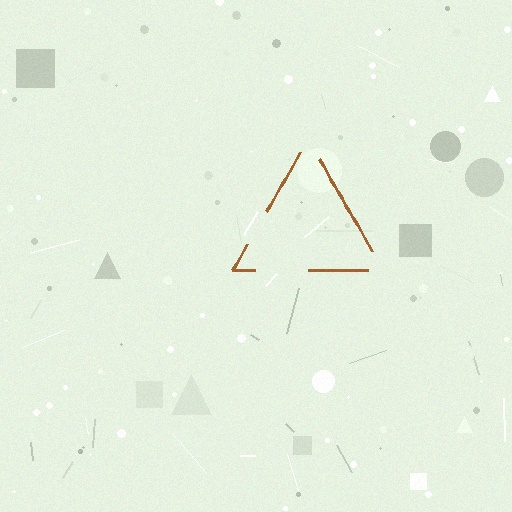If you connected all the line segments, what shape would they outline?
They would outline a triangle.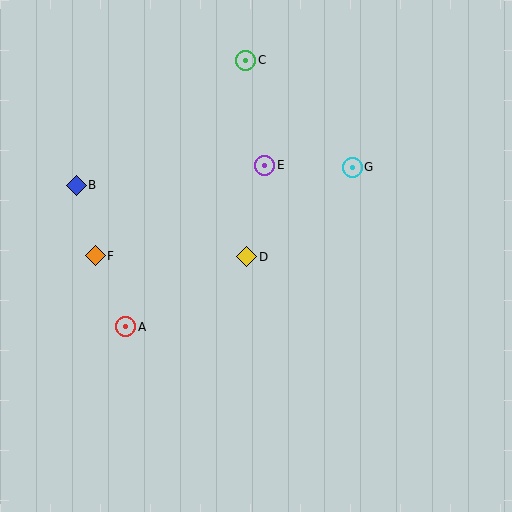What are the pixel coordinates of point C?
Point C is at (246, 60).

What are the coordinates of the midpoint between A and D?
The midpoint between A and D is at (186, 292).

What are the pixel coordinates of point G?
Point G is at (352, 167).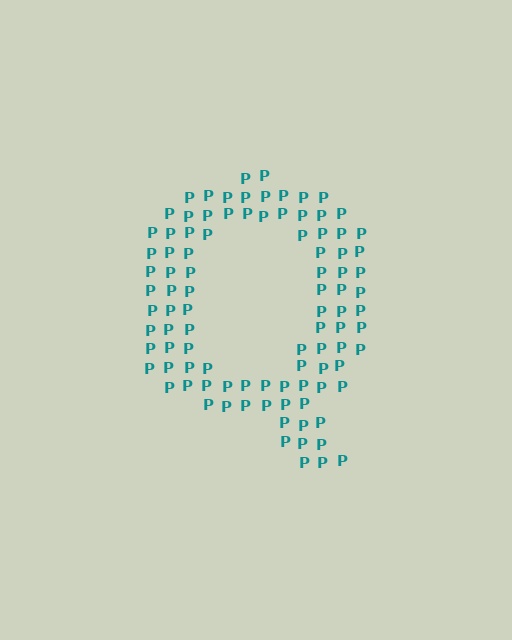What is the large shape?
The large shape is the letter Q.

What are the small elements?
The small elements are letter P's.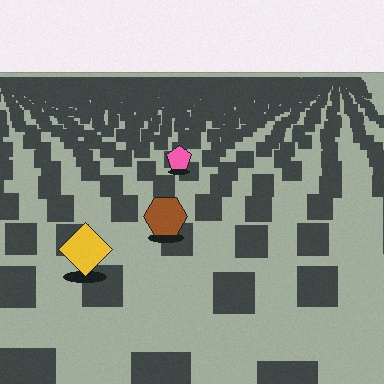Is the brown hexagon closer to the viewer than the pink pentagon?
Yes. The brown hexagon is closer — you can tell from the texture gradient: the ground texture is coarser near it.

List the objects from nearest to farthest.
From nearest to farthest: the yellow diamond, the brown hexagon, the pink pentagon.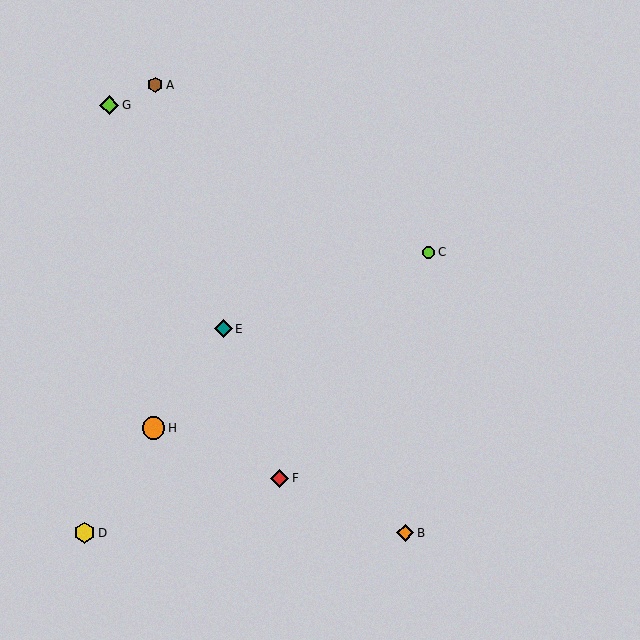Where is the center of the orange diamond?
The center of the orange diamond is at (405, 533).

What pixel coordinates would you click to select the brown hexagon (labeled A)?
Click at (155, 85) to select the brown hexagon A.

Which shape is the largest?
The orange circle (labeled H) is the largest.